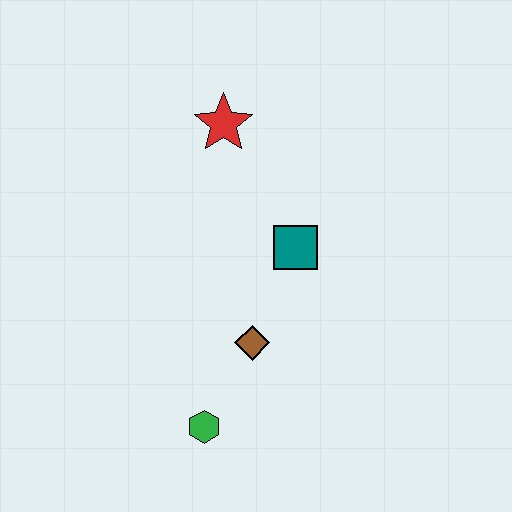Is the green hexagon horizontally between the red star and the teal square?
No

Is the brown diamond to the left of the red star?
No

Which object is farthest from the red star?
The green hexagon is farthest from the red star.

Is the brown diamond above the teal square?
No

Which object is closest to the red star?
The teal square is closest to the red star.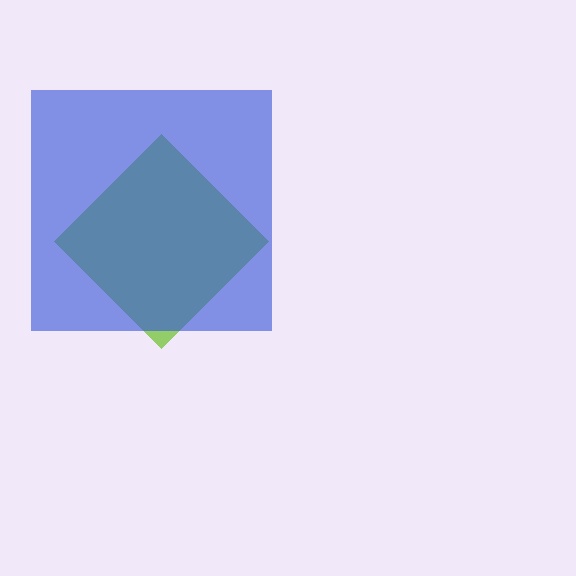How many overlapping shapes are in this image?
There are 2 overlapping shapes in the image.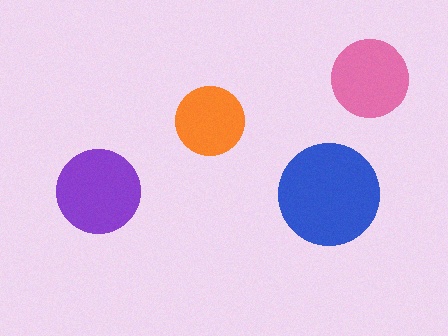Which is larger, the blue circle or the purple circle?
The blue one.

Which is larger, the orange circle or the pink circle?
The pink one.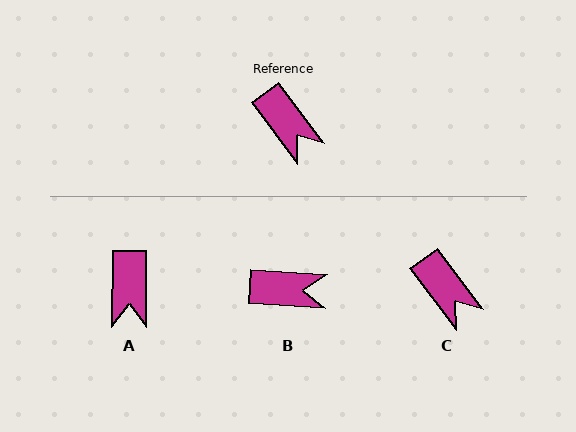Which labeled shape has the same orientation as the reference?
C.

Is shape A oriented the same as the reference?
No, it is off by about 37 degrees.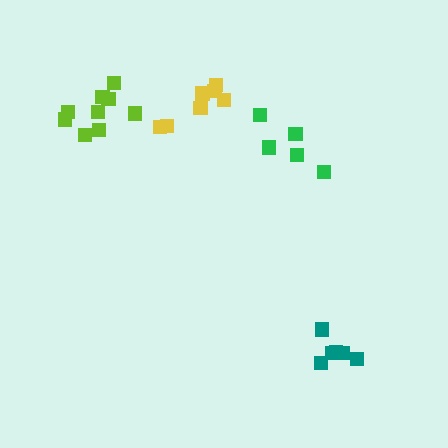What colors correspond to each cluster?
The clusters are colored: lime, teal, yellow, green.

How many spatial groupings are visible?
There are 4 spatial groupings.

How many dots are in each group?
Group 1: 9 dots, Group 2: 6 dots, Group 3: 7 dots, Group 4: 5 dots (27 total).